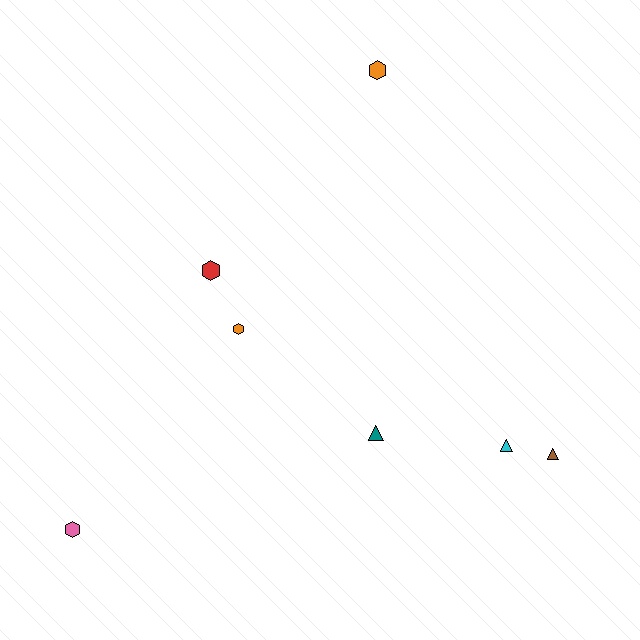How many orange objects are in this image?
There are 2 orange objects.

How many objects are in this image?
There are 7 objects.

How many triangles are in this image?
There are 3 triangles.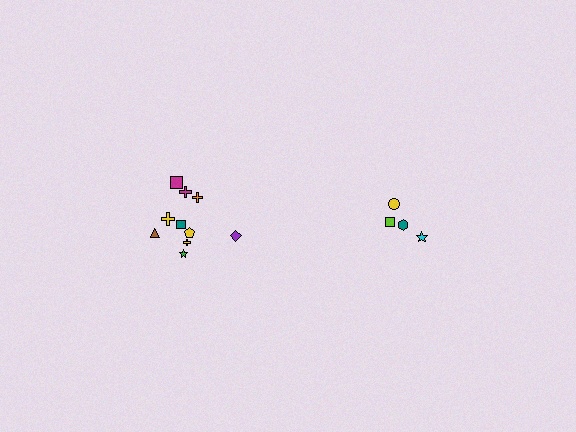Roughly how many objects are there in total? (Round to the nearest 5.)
Roughly 15 objects in total.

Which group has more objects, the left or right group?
The left group.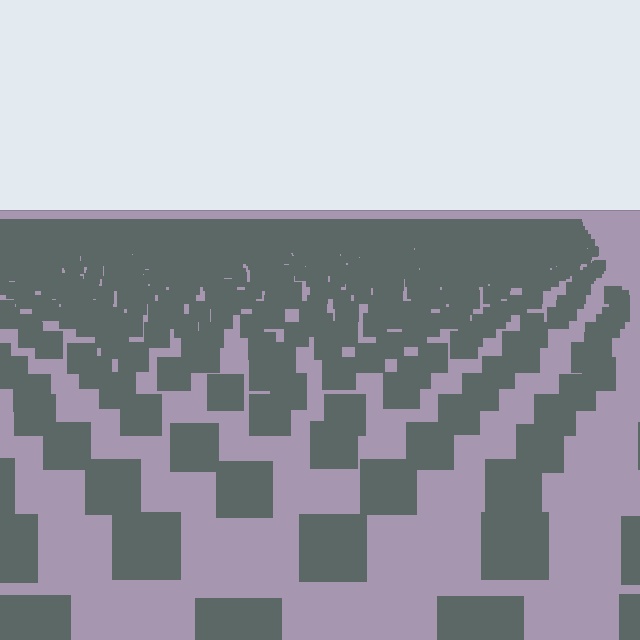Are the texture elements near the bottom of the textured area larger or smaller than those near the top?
Larger. Near the bottom, elements are closer to the viewer and appear at a bigger on-screen size.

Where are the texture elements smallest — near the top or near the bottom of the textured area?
Near the top.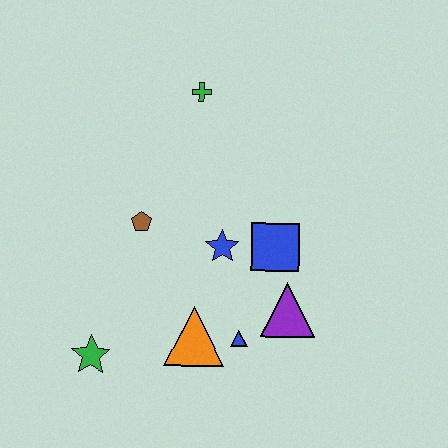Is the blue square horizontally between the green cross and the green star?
No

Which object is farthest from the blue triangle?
The green cross is farthest from the blue triangle.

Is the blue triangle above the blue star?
No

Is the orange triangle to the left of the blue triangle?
Yes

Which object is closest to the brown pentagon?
The blue star is closest to the brown pentagon.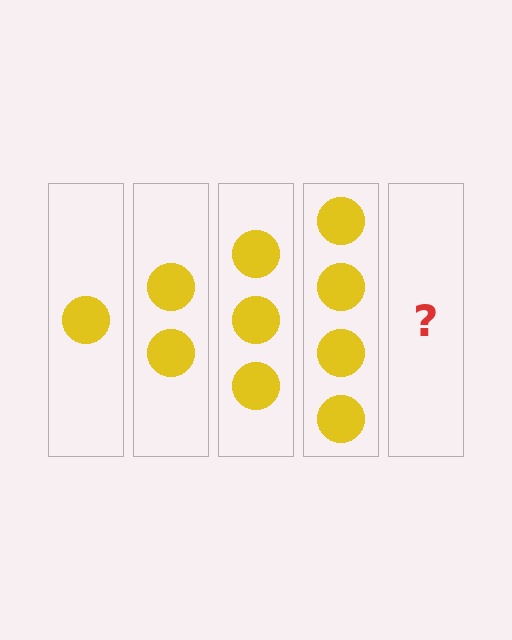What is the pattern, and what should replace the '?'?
The pattern is that each step adds one more circle. The '?' should be 5 circles.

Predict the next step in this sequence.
The next step is 5 circles.